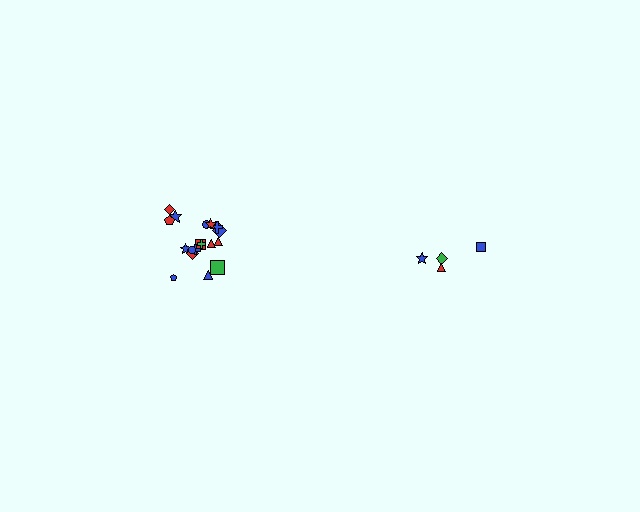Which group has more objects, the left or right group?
The left group.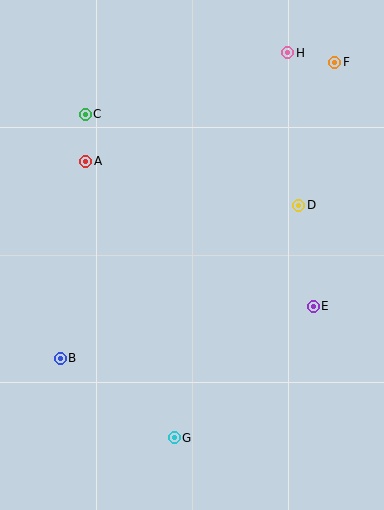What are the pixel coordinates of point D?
Point D is at (299, 205).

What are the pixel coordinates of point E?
Point E is at (313, 306).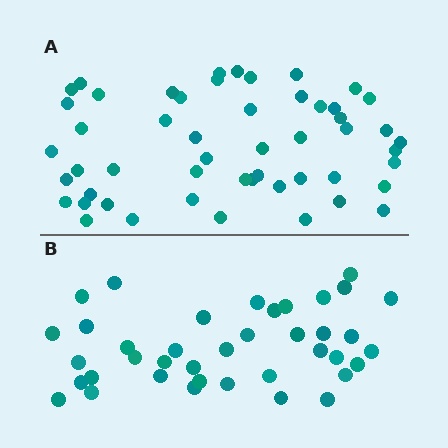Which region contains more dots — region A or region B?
Region A (the top region) has more dots.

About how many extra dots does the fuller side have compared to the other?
Region A has approximately 15 more dots than region B.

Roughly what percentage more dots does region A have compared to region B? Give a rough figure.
About 35% more.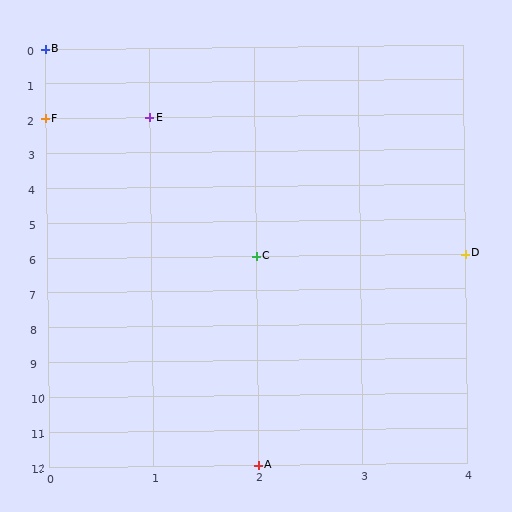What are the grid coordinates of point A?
Point A is at grid coordinates (2, 12).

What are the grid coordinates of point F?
Point F is at grid coordinates (0, 2).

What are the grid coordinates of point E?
Point E is at grid coordinates (1, 2).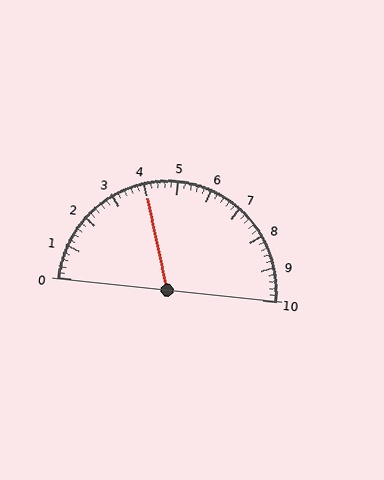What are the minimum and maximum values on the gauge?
The gauge ranges from 0 to 10.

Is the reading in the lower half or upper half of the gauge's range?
The reading is in the lower half of the range (0 to 10).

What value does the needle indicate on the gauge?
The needle indicates approximately 4.0.